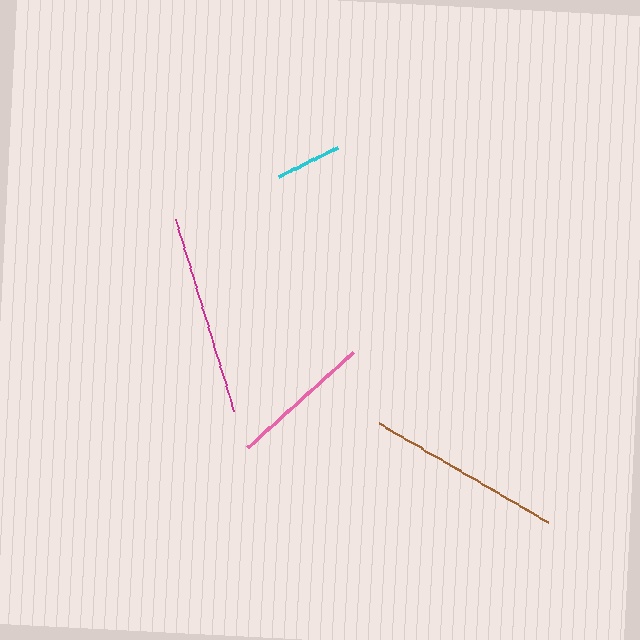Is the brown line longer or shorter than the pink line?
The brown line is longer than the pink line.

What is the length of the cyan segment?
The cyan segment is approximately 65 pixels long.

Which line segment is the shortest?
The cyan line is the shortest at approximately 65 pixels.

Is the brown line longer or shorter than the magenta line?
The magenta line is longer than the brown line.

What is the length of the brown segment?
The brown segment is approximately 196 pixels long.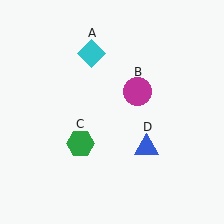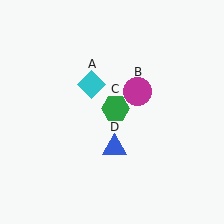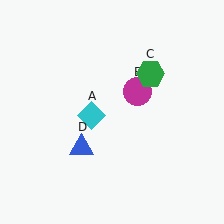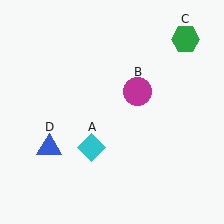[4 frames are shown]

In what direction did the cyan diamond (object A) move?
The cyan diamond (object A) moved down.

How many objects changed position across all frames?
3 objects changed position: cyan diamond (object A), green hexagon (object C), blue triangle (object D).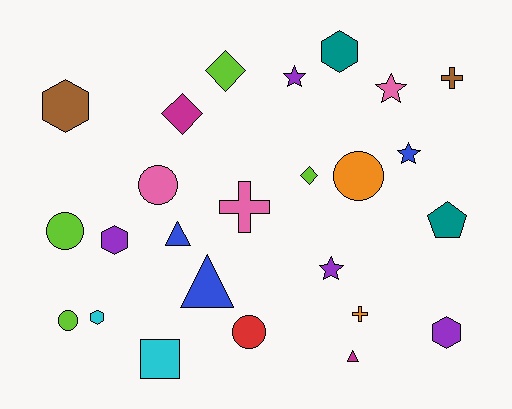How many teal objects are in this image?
There are 2 teal objects.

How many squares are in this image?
There is 1 square.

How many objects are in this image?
There are 25 objects.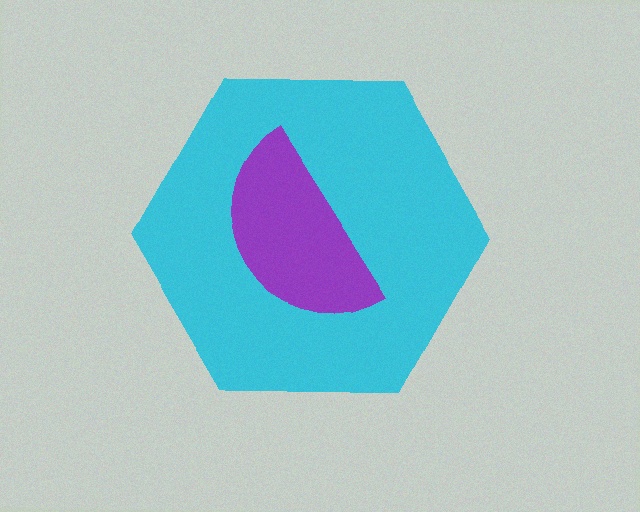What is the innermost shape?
The purple semicircle.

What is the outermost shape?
The cyan hexagon.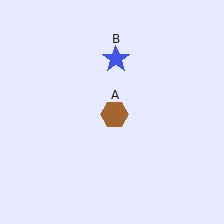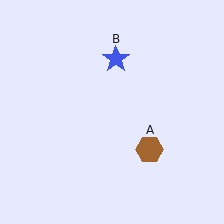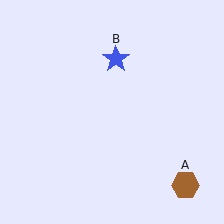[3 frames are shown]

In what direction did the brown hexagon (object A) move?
The brown hexagon (object A) moved down and to the right.